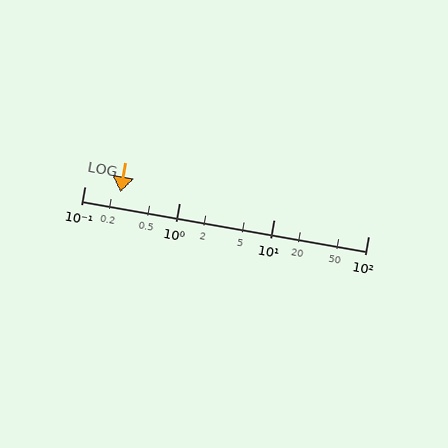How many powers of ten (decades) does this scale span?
The scale spans 3 decades, from 0.1 to 100.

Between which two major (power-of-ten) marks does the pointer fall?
The pointer is between 0.1 and 1.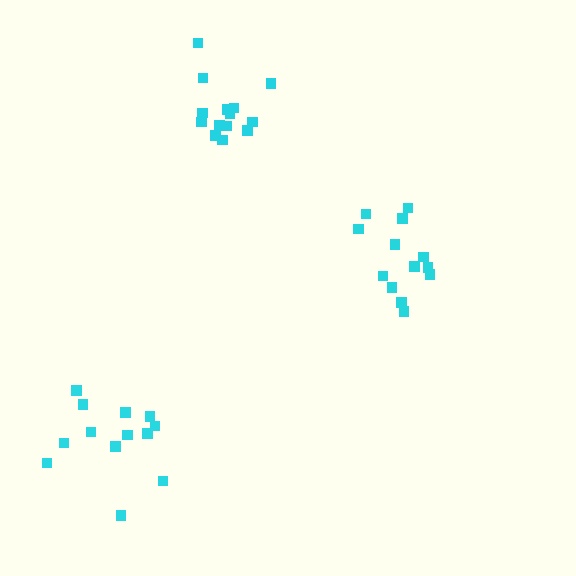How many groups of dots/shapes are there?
There are 3 groups.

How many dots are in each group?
Group 1: 13 dots, Group 2: 14 dots, Group 3: 13 dots (40 total).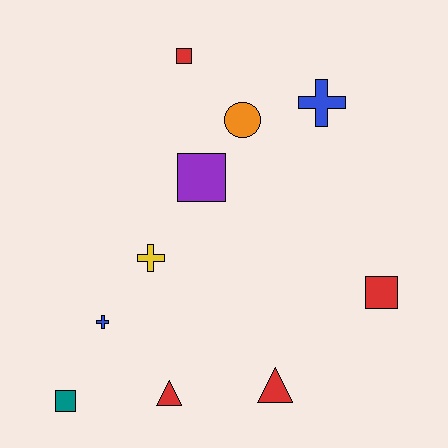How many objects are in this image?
There are 10 objects.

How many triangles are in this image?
There are 2 triangles.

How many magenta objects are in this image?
There are no magenta objects.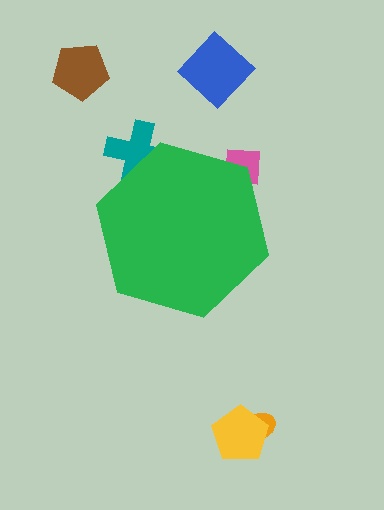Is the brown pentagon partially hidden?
No, the brown pentagon is fully visible.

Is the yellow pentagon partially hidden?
No, the yellow pentagon is fully visible.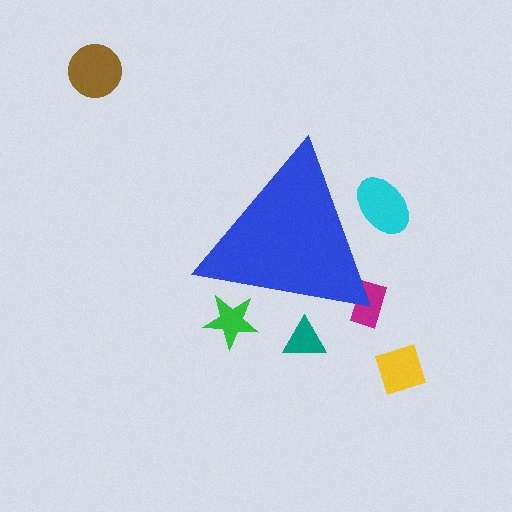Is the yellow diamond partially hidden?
No, the yellow diamond is fully visible.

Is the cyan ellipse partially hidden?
Yes, the cyan ellipse is partially hidden behind the blue triangle.